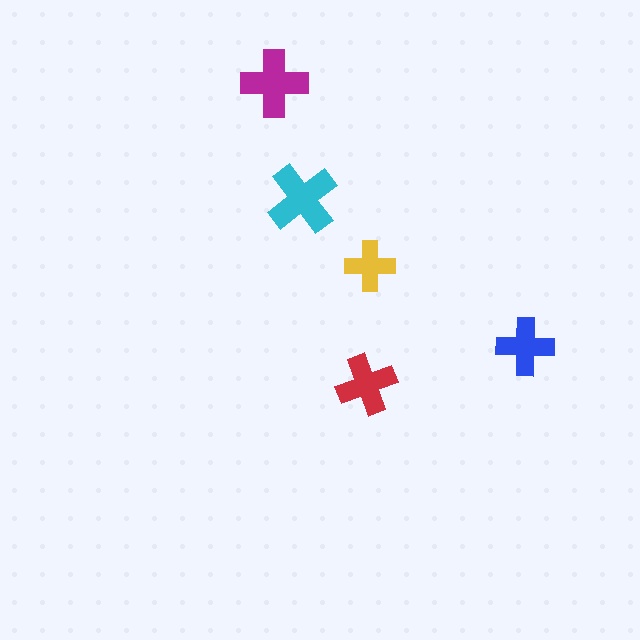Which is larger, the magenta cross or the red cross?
The magenta one.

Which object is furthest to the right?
The blue cross is rightmost.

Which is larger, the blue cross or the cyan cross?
The cyan one.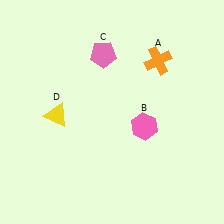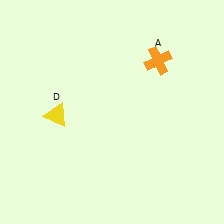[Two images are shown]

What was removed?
The pink hexagon (B), the pink pentagon (C) were removed in Image 2.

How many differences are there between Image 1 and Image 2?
There are 2 differences between the two images.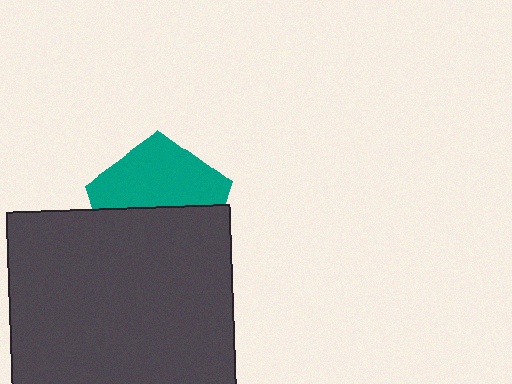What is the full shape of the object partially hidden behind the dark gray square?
The partially hidden object is a teal pentagon.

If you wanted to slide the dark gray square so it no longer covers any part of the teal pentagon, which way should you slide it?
Slide it down — that is the most direct way to separate the two shapes.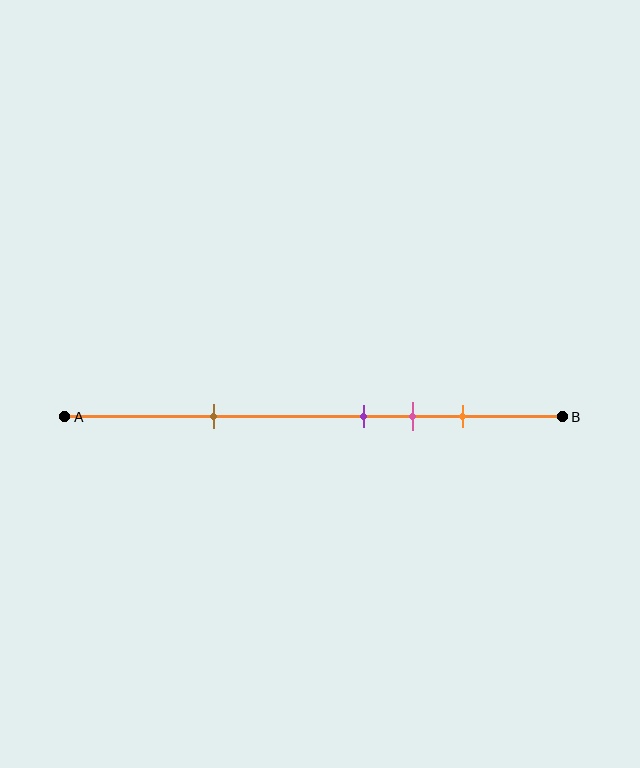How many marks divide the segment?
There are 4 marks dividing the segment.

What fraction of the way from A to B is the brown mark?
The brown mark is approximately 30% (0.3) of the way from A to B.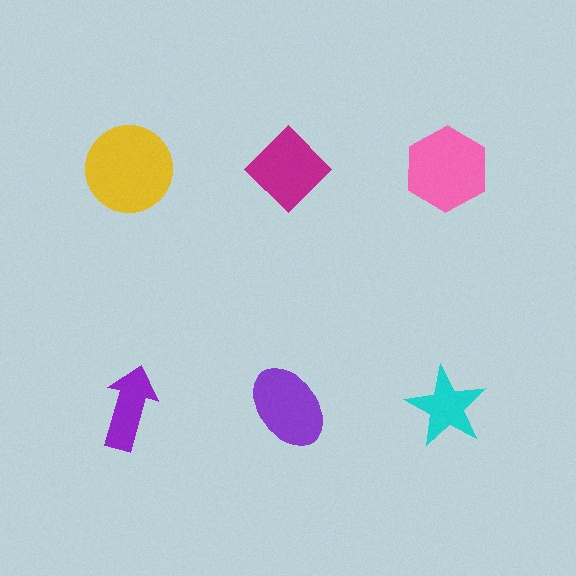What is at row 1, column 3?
A pink hexagon.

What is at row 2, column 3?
A cyan star.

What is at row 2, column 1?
A purple arrow.